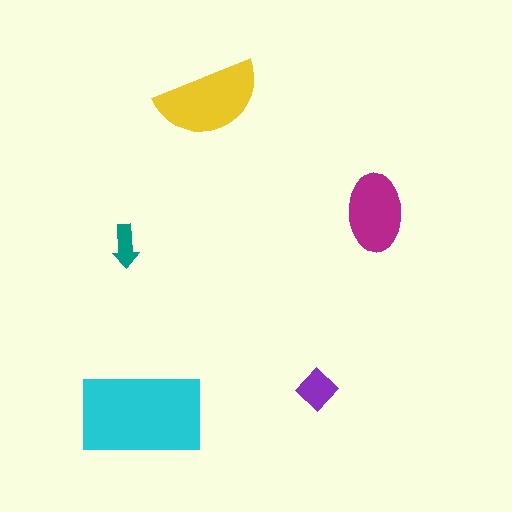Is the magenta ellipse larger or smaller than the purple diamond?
Larger.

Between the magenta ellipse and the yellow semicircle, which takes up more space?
The yellow semicircle.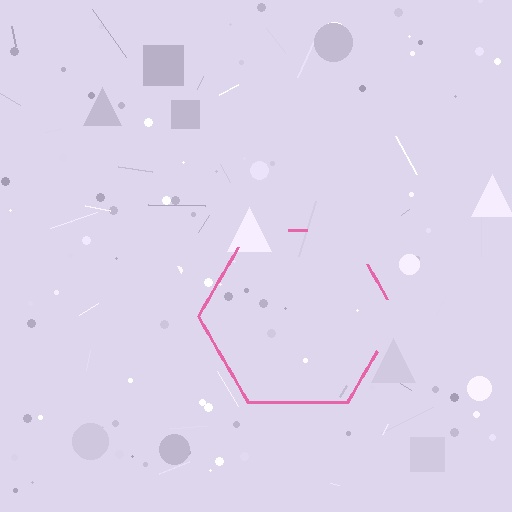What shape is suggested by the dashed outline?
The dashed outline suggests a hexagon.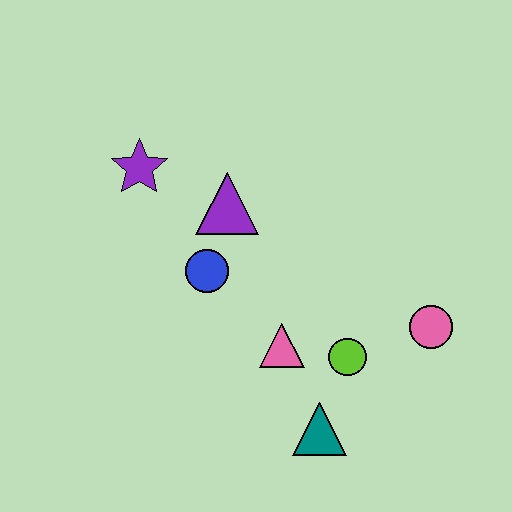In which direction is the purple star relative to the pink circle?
The purple star is to the left of the pink circle.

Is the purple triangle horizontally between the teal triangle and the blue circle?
Yes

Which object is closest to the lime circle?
The pink triangle is closest to the lime circle.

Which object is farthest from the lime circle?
The purple star is farthest from the lime circle.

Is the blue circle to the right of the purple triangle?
No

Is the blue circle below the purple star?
Yes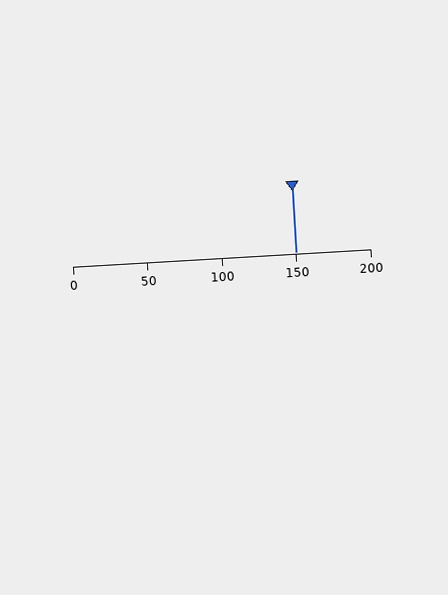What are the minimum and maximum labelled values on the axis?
The axis runs from 0 to 200.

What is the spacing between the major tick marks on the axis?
The major ticks are spaced 50 apart.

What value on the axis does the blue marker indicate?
The marker indicates approximately 150.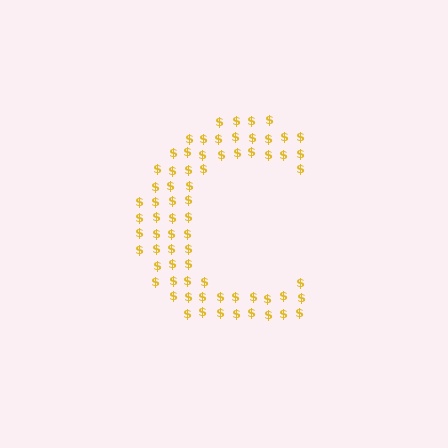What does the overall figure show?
The overall figure shows the letter C.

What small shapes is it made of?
It is made of small dollar signs.